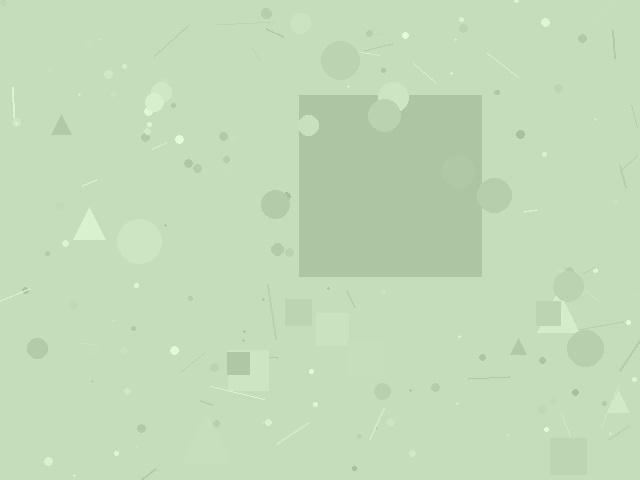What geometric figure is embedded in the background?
A square is embedded in the background.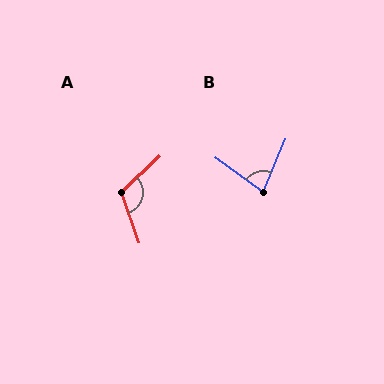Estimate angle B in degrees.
Approximately 77 degrees.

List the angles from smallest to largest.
B (77°), A (114°).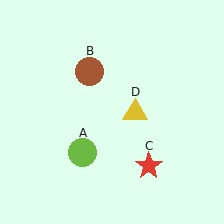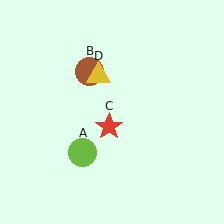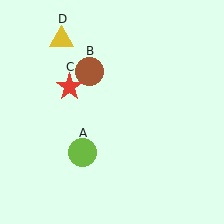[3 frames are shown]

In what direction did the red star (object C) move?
The red star (object C) moved up and to the left.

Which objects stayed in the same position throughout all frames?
Lime circle (object A) and brown circle (object B) remained stationary.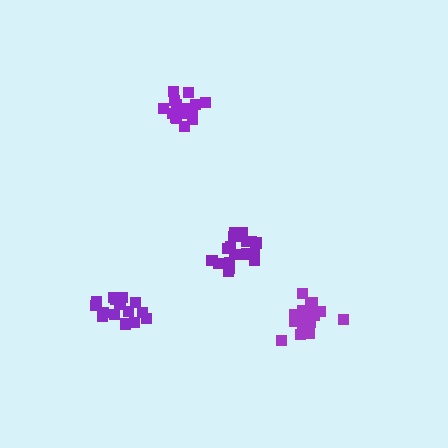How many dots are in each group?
Group 1: 19 dots, Group 2: 20 dots, Group 3: 18 dots, Group 4: 15 dots (72 total).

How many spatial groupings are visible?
There are 4 spatial groupings.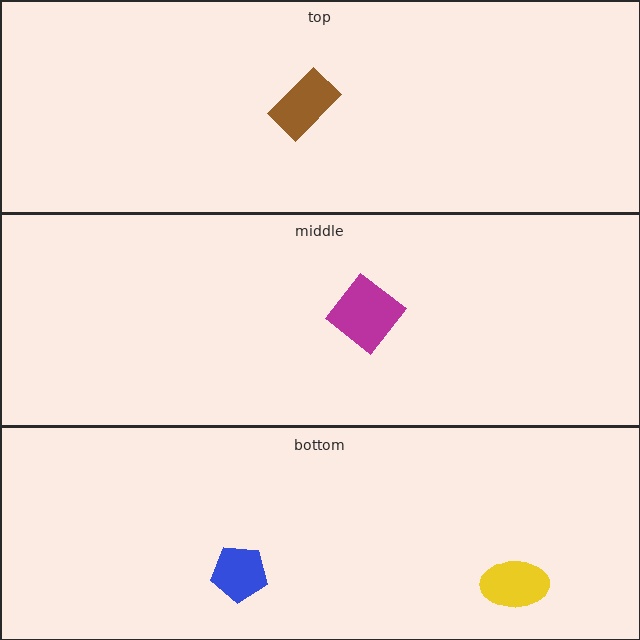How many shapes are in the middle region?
1.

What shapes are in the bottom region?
The blue pentagon, the yellow ellipse.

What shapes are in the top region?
The brown rectangle.